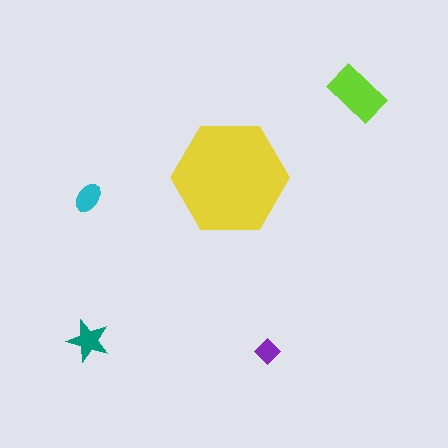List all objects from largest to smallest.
The yellow hexagon, the lime rectangle, the teal star, the cyan ellipse, the purple diamond.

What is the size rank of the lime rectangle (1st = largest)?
2nd.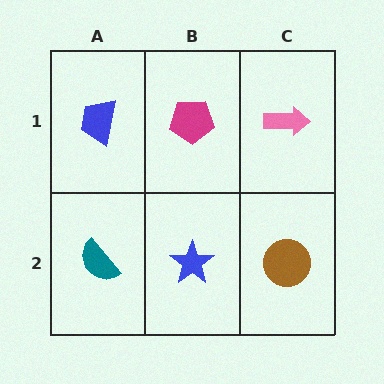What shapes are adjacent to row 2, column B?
A magenta pentagon (row 1, column B), a teal semicircle (row 2, column A), a brown circle (row 2, column C).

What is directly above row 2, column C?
A pink arrow.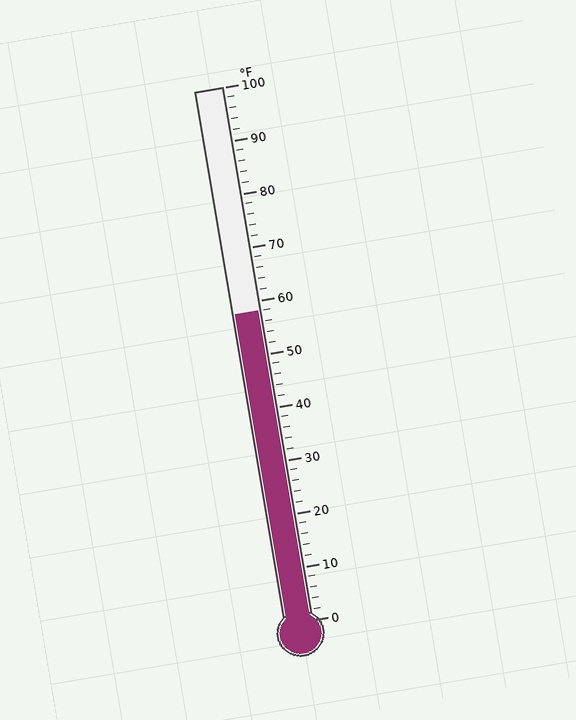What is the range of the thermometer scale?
The thermometer scale ranges from 0°F to 100°F.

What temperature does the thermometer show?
The thermometer shows approximately 58°F.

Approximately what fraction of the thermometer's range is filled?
The thermometer is filled to approximately 60% of its range.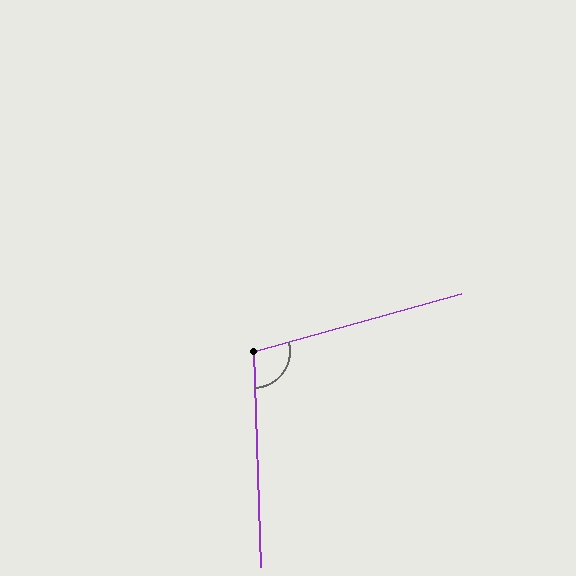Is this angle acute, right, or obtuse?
It is obtuse.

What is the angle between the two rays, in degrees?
Approximately 103 degrees.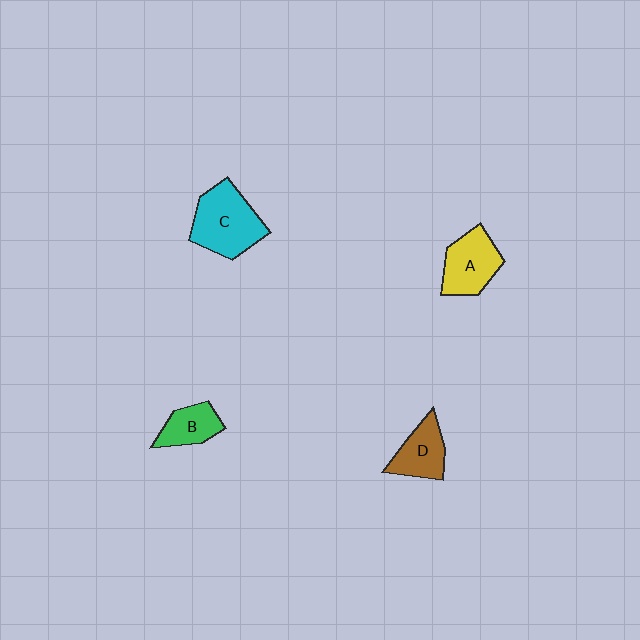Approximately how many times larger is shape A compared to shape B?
Approximately 1.5 times.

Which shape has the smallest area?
Shape B (green).